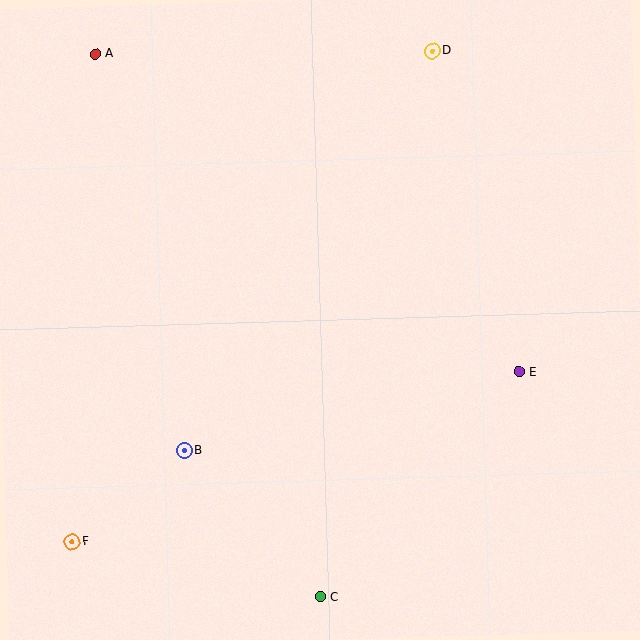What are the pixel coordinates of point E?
Point E is at (519, 372).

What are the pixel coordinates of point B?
Point B is at (184, 450).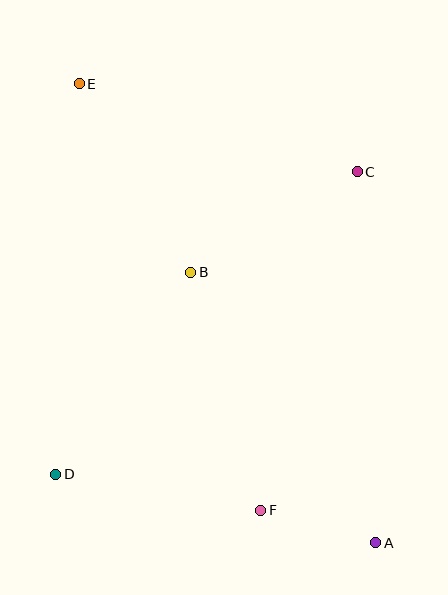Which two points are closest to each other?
Points A and F are closest to each other.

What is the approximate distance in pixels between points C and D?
The distance between C and D is approximately 427 pixels.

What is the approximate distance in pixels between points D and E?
The distance between D and E is approximately 391 pixels.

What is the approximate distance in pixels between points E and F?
The distance between E and F is approximately 463 pixels.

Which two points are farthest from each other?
Points A and E are farthest from each other.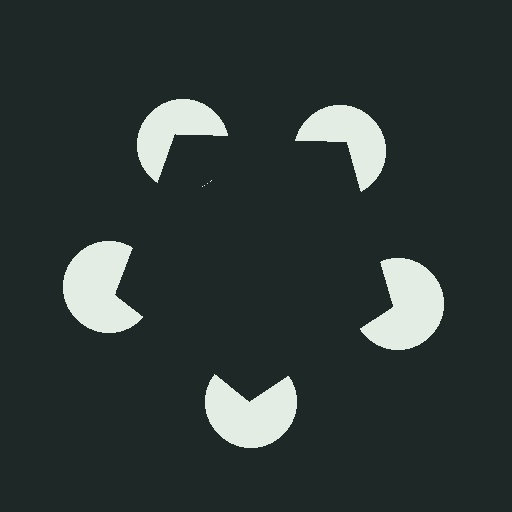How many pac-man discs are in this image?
There are 5 — one at each vertex of the illusory pentagon.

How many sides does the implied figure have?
5 sides.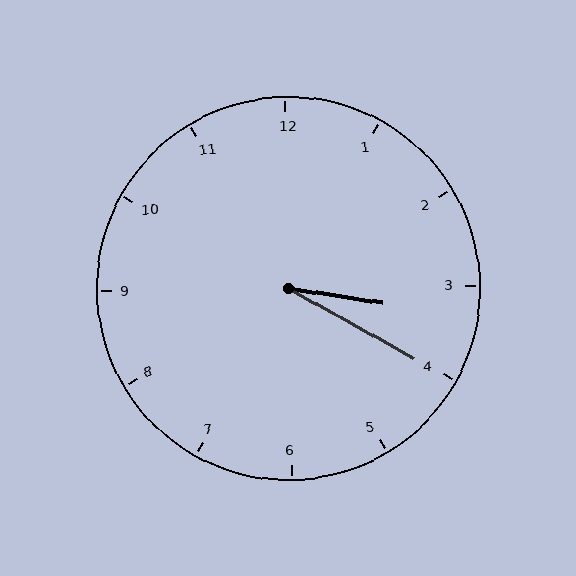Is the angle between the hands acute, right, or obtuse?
It is acute.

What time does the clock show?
3:20.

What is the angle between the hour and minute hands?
Approximately 20 degrees.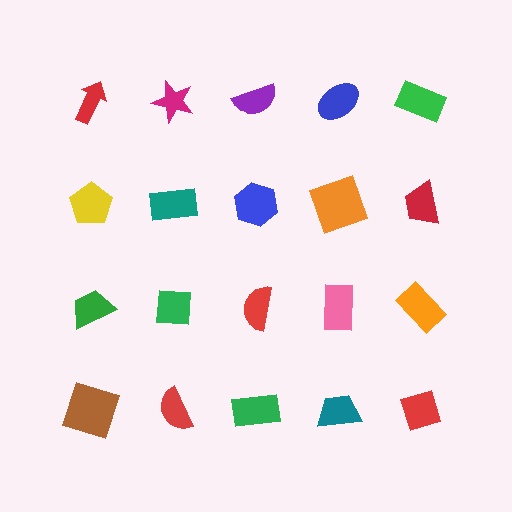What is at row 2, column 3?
A blue hexagon.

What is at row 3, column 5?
An orange rectangle.